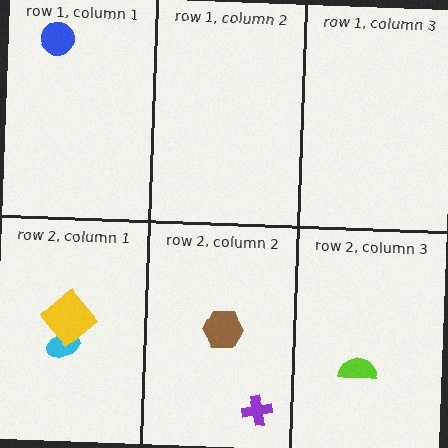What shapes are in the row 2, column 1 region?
The cyan ellipse, the yellow diamond.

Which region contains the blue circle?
The row 1, column 1 region.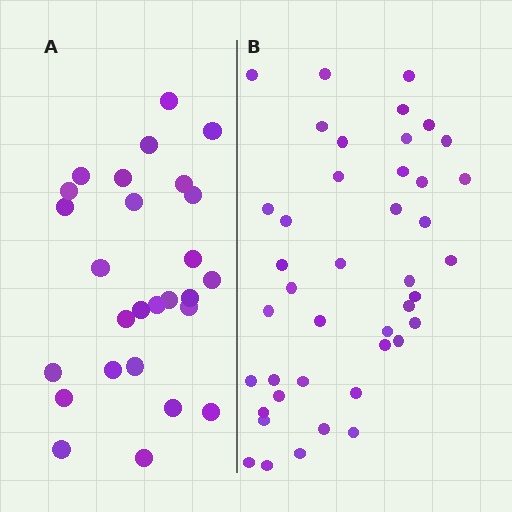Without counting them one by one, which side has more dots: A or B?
Region B (the right region) has more dots.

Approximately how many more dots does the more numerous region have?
Region B has approximately 15 more dots than region A.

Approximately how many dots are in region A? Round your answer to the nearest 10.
About 30 dots. (The exact count is 27, which rounds to 30.)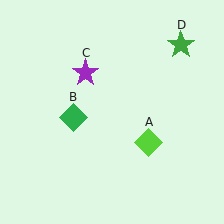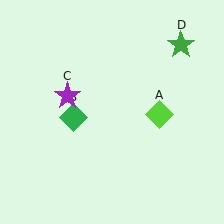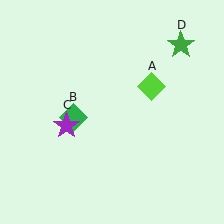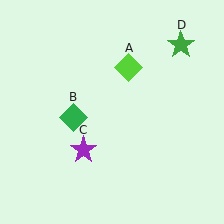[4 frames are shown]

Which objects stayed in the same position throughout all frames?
Green diamond (object B) and green star (object D) remained stationary.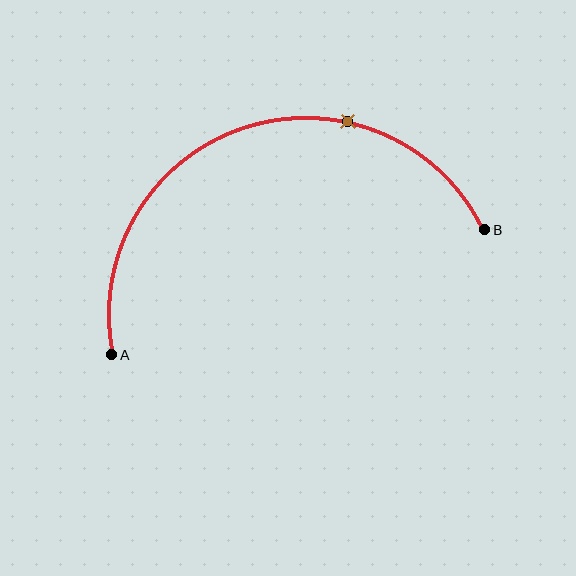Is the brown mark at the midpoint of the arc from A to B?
No. The brown mark lies on the arc but is closer to endpoint B. The arc midpoint would be at the point on the curve equidistant along the arc from both A and B.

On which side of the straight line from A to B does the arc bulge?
The arc bulges above the straight line connecting A and B.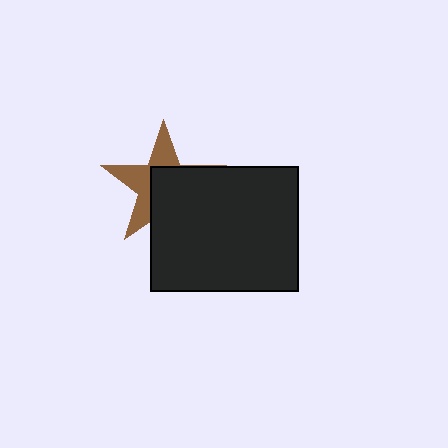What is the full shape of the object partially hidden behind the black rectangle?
The partially hidden object is a brown star.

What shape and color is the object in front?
The object in front is a black rectangle.